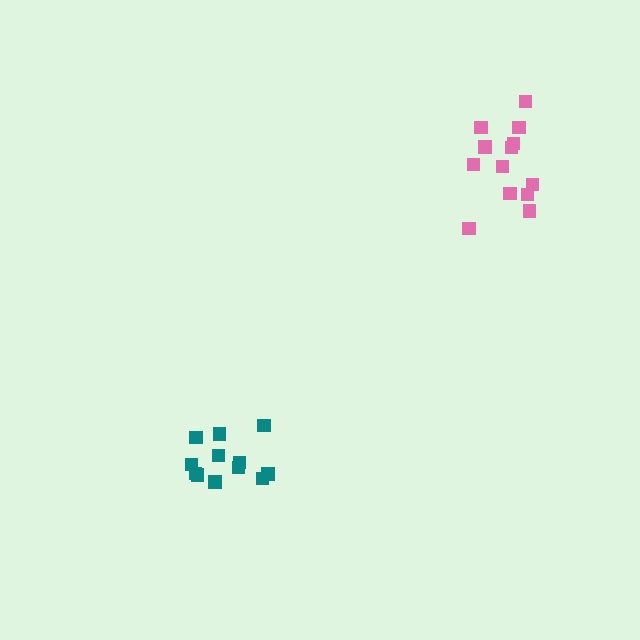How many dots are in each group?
Group 1: 12 dots, Group 2: 13 dots (25 total).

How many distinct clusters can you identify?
There are 2 distinct clusters.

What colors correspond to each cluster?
The clusters are colored: teal, pink.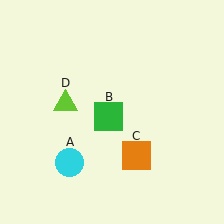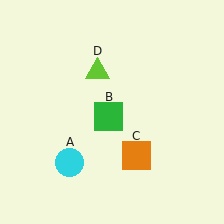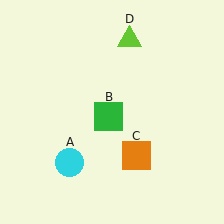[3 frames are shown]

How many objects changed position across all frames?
1 object changed position: lime triangle (object D).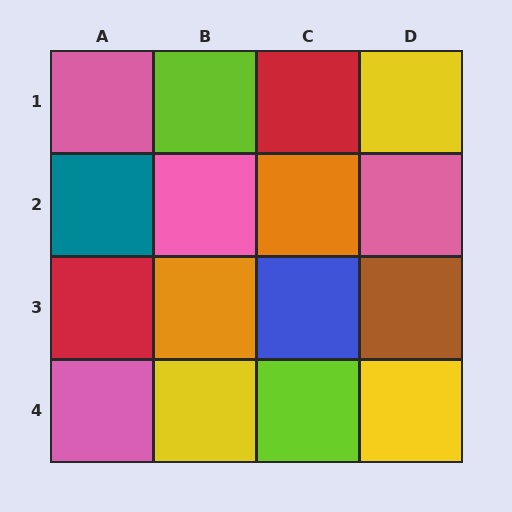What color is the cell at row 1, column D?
Yellow.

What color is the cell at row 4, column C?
Lime.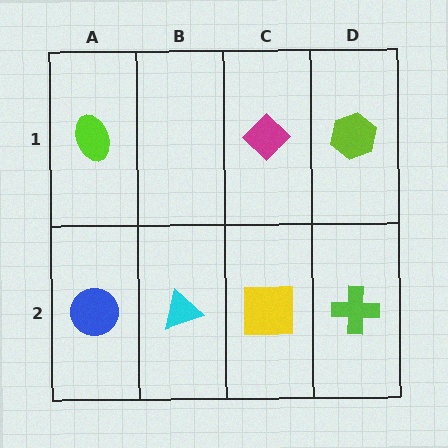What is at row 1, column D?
A lime hexagon.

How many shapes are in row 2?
4 shapes.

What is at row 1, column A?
A lime ellipse.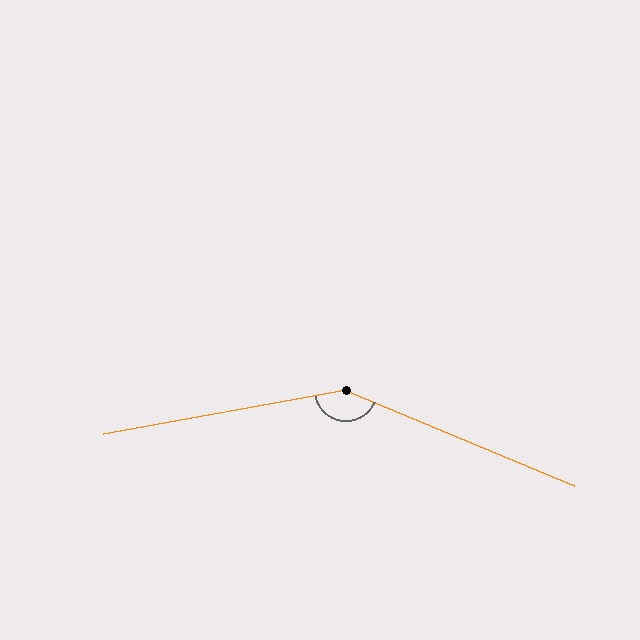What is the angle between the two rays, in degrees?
Approximately 147 degrees.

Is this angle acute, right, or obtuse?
It is obtuse.